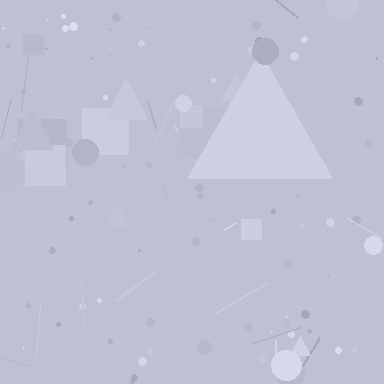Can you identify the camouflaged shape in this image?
The camouflaged shape is a triangle.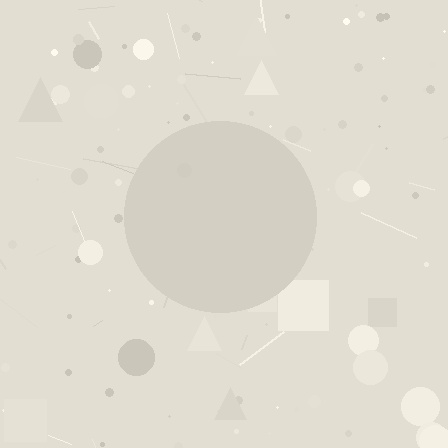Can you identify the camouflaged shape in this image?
The camouflaged shape is a circle.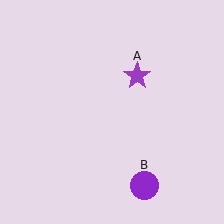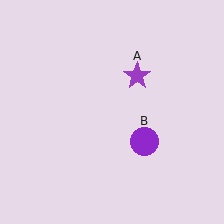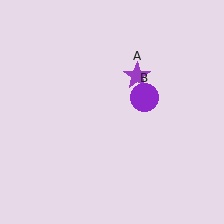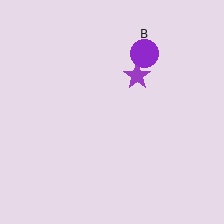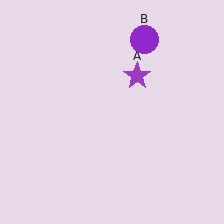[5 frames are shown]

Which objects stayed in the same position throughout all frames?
Purple star (object A) remained stationary.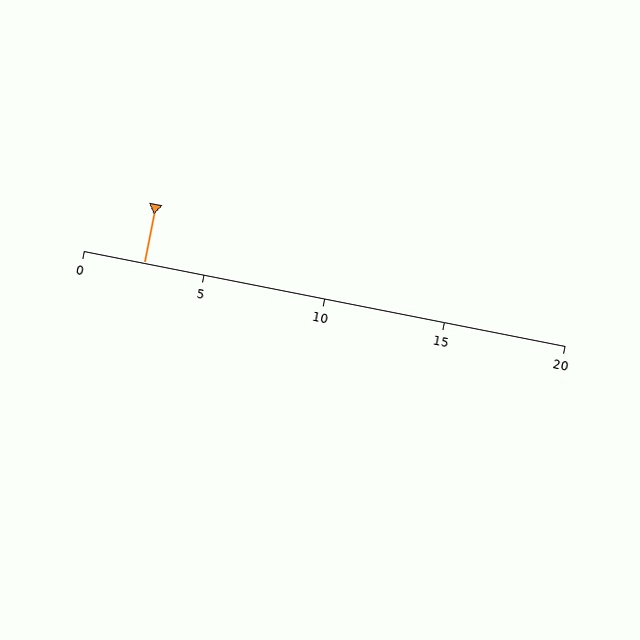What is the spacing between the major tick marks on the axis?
The major ticks are spaced 5 apart.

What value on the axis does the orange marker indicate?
The marker indicates approximately 2.5.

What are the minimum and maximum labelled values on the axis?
The axis runs from 0 to 20.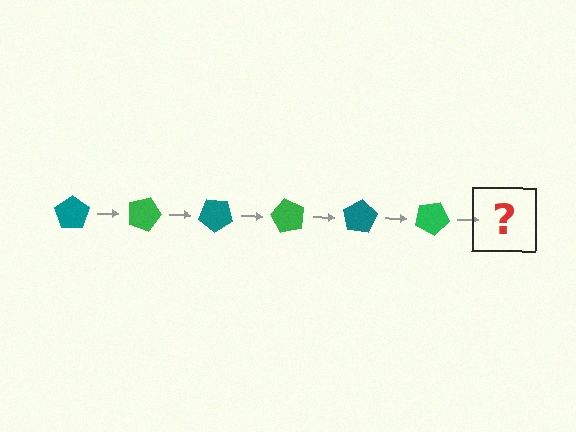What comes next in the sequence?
The next element should be a teal pentagon, rotated 120 degrees from the start.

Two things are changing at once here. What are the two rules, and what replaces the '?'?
The two rules are that it rotates 20 degrees each step and the color cycles through teal and green. The '?' should be a teal pentagon, rotated 120 degrees from the start.